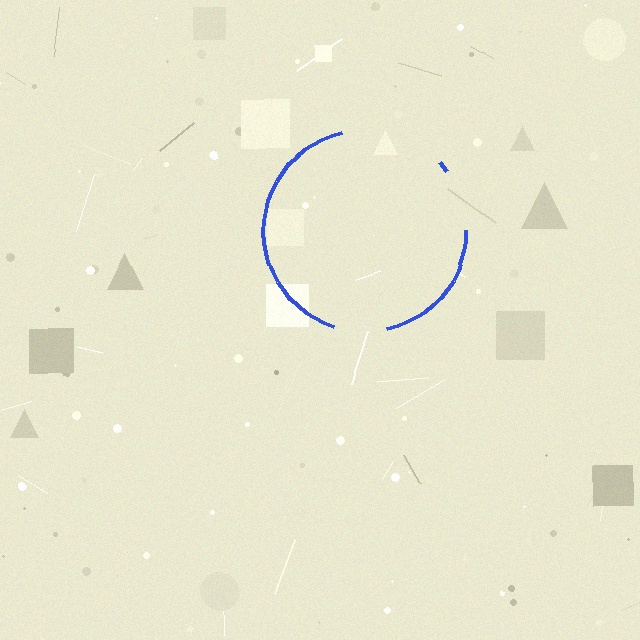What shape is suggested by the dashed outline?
The dashed outline suggests a circle.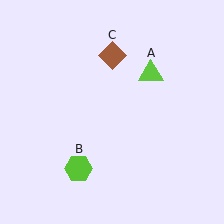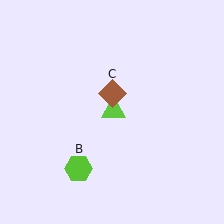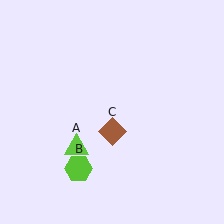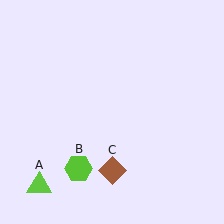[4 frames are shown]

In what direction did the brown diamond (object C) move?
The brown diamond (object C) moved down.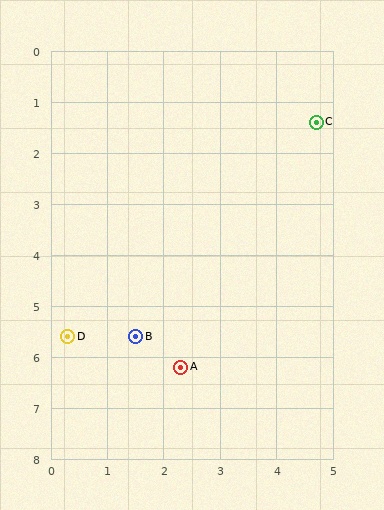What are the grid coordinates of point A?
Point A is at approximately (2.3, 6.2).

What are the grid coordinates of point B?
Point B is at approximately (1.5, 5.6).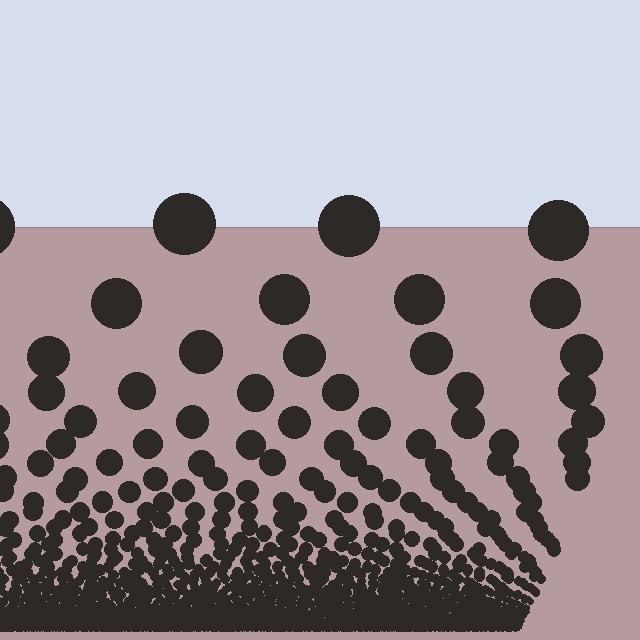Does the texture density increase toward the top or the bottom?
Density increases toward the bottom.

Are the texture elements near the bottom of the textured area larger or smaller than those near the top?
Smaller. The gradient is inverted — elements near the bottom are smaller and denser.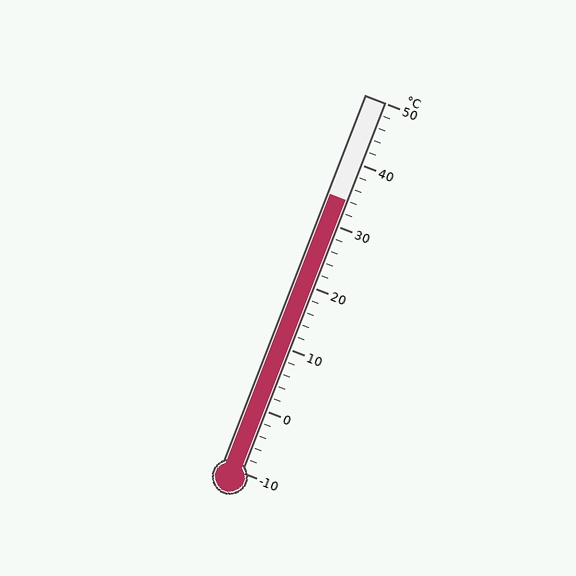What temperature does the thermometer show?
The thermometer shows approximately 34°C.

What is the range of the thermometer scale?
The thermometer scale ranges from -10°C to 50°C.